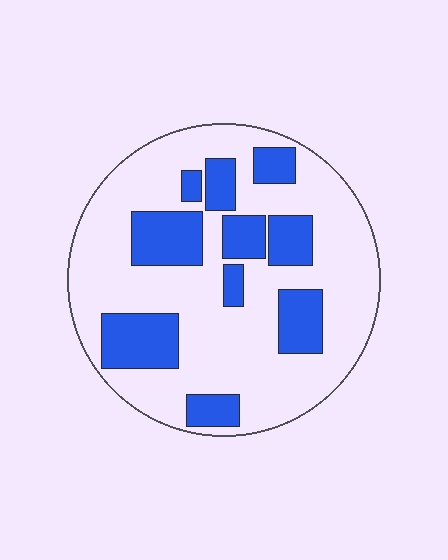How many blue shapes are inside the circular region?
10.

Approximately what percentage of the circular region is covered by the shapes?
Approximately 30%.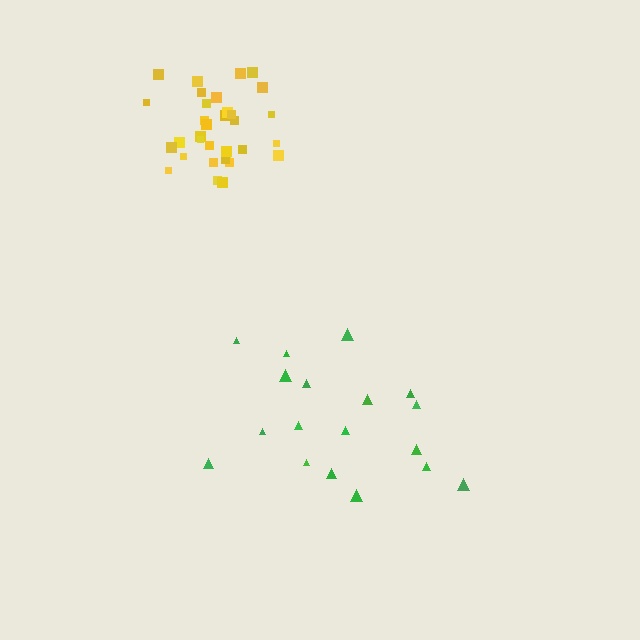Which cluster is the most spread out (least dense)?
Green.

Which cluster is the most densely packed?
Yellow.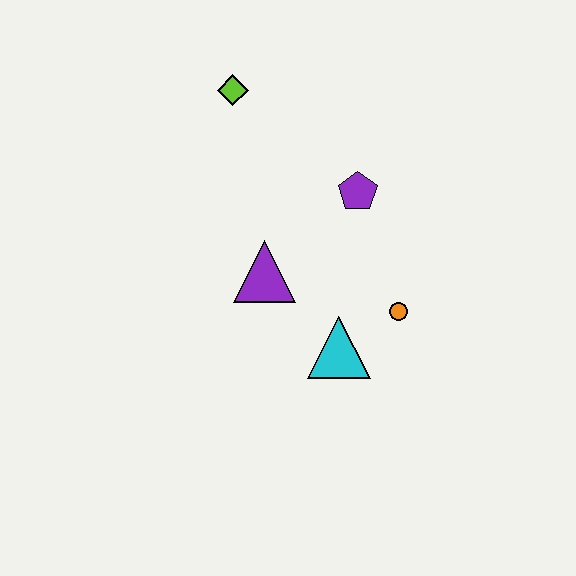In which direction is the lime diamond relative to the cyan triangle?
The lime diamond is above the cyan triangle.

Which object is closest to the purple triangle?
The cyan triangle is closest to the purple triangle.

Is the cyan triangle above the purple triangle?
No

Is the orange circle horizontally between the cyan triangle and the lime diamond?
No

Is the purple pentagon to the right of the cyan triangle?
Yes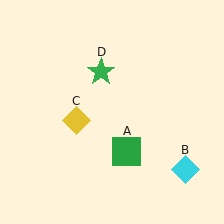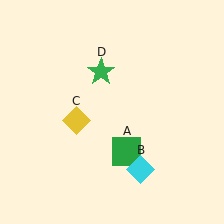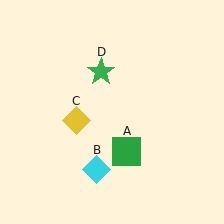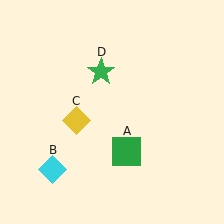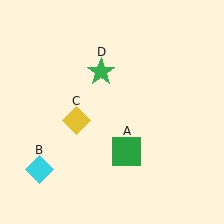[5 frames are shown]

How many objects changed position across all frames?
1 object changed position: cyan diamond (object B).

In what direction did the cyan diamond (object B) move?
The cyan diamond (object B) moved left.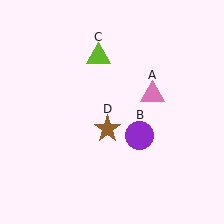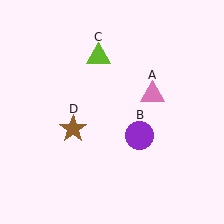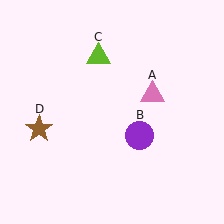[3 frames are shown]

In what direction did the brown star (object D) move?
The brown star (object D) moved left.